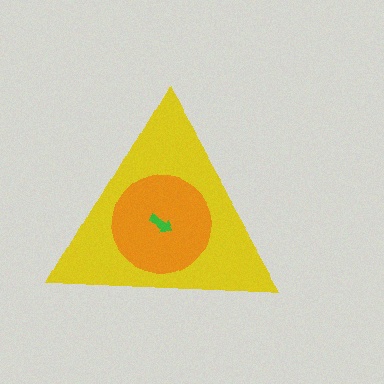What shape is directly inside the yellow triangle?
The orange circle.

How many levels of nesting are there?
3.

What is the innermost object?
The green arrow.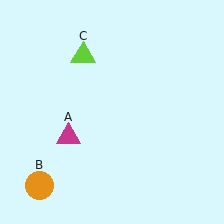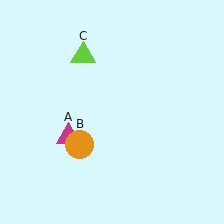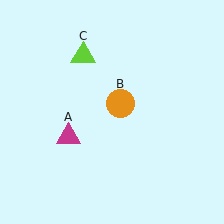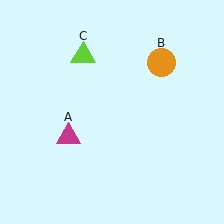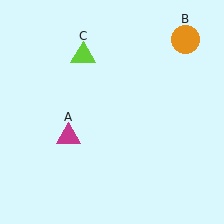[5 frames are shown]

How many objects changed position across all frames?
1 object changed position: orange circle (object B).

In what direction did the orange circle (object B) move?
The orange circle (object B) moved up and to the right.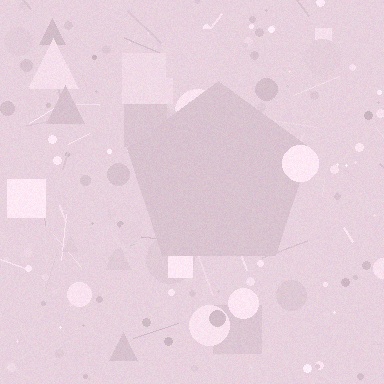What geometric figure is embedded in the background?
A pentagon is embedded in the background.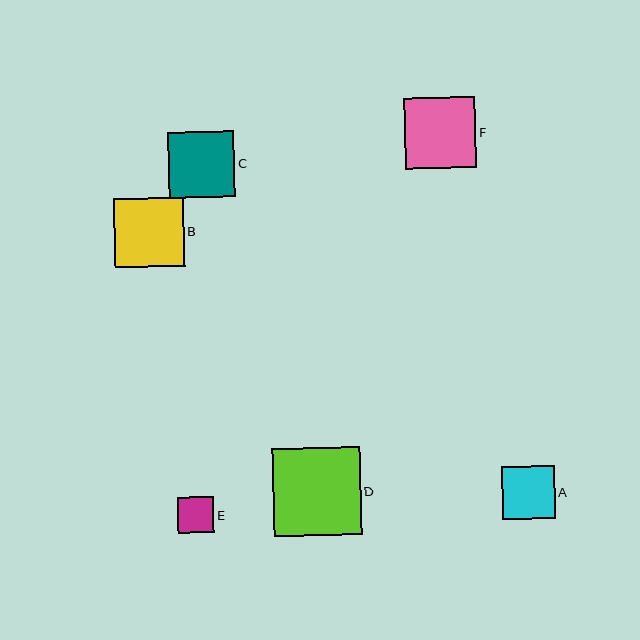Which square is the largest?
Square D is the largest with a size of approximately 88 pixels.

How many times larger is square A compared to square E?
Square A is approximately 1.5 times the size of square E.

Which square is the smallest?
Square E is the smallest with a size of approximately 36 pixels.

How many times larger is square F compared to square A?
Square F is approximately 1.3 times the size of square A.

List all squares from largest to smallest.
From largest to smallest: D, F, B, C, A, E.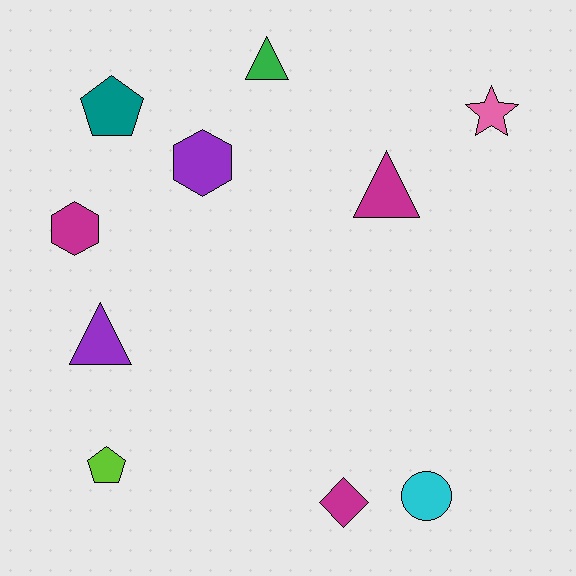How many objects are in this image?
There are 10 objects.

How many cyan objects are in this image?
There is 1 cyan object.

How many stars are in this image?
There is 1 star.